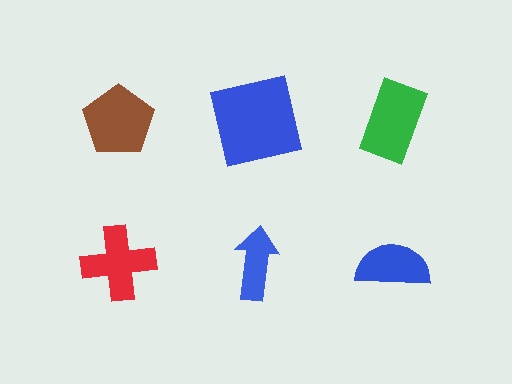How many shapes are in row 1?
3 shapes.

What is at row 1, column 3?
A green rectangle.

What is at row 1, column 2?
A blue square.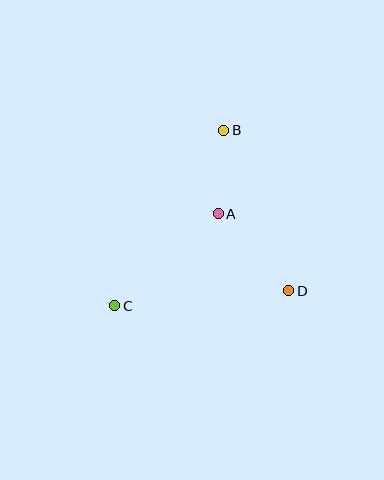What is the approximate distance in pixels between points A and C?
The distance between A and C is approximately 138 pixels.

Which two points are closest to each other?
Points A and B are closest to each other.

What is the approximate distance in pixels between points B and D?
The distance between B and D is approximately 174 pixels.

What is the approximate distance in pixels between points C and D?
The distance between C and D is approximately 175 pixels.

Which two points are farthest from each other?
Points B and C are farthest from each other.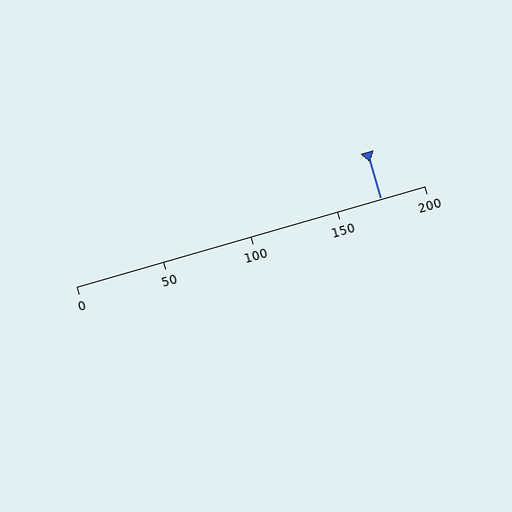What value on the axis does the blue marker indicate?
The marker indicates approximately 175.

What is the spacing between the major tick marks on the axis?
The major ticks are spaced 50 apart.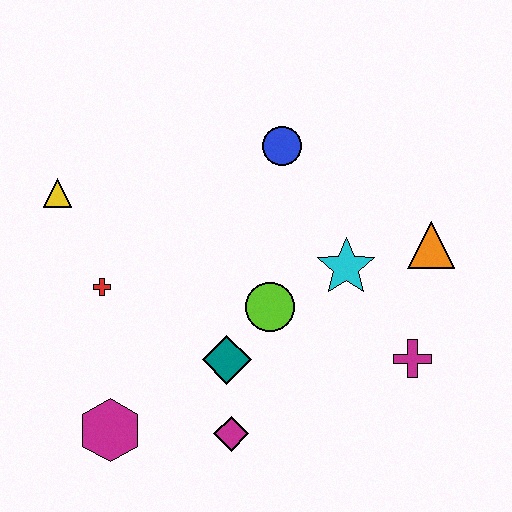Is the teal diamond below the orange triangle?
Yes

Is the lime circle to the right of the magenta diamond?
Yes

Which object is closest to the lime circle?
The teal diamond is closest to the lime circle.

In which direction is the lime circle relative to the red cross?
The lime circle is to the right of the red cross.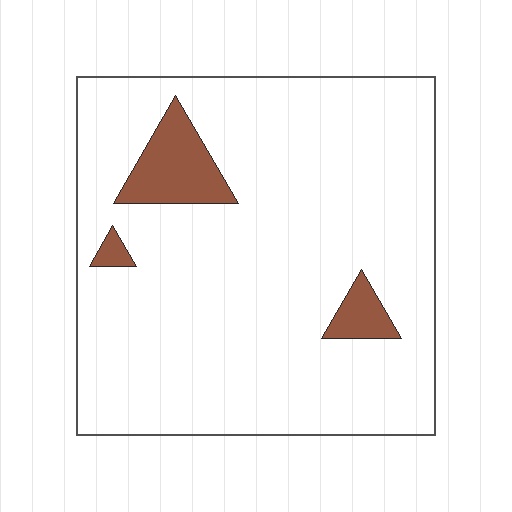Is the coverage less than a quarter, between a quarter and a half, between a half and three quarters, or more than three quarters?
Less than a quarter.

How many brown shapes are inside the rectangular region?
3.